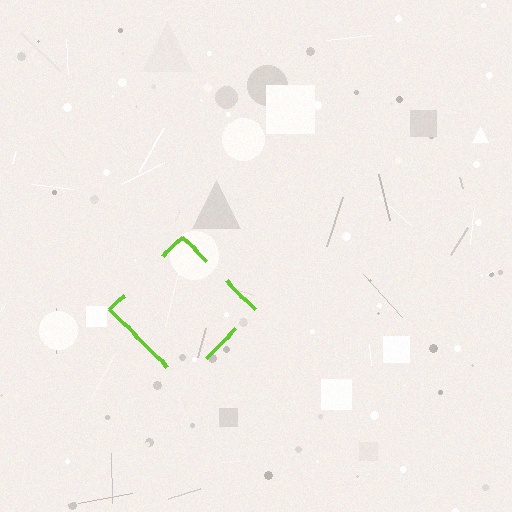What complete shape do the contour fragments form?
The contour fragments form a diamond.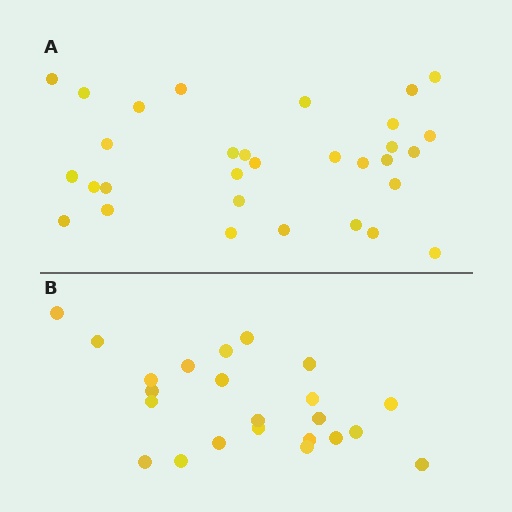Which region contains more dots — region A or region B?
Region A (the top region) has more dots.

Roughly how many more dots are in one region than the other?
Region A has roughly 8 or so more dots than region B.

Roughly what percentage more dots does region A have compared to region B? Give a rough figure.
About 35% more.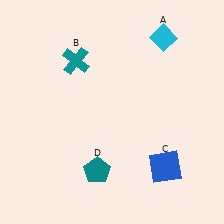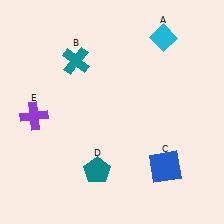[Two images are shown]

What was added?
A purple cross (E) was added in Image 2.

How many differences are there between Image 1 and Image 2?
There is 1 difference between the two images.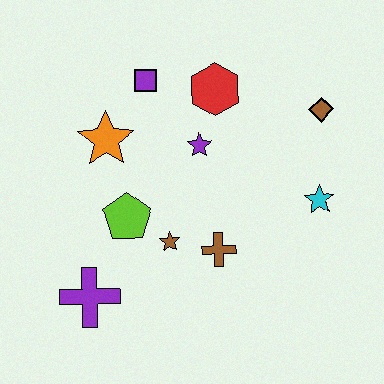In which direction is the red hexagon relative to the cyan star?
The red hexagon is above the cyan star.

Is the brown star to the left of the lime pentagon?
No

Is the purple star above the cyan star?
Yes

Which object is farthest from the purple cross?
The brown diamond is farthest from the purple cross.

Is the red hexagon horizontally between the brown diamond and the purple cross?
Yes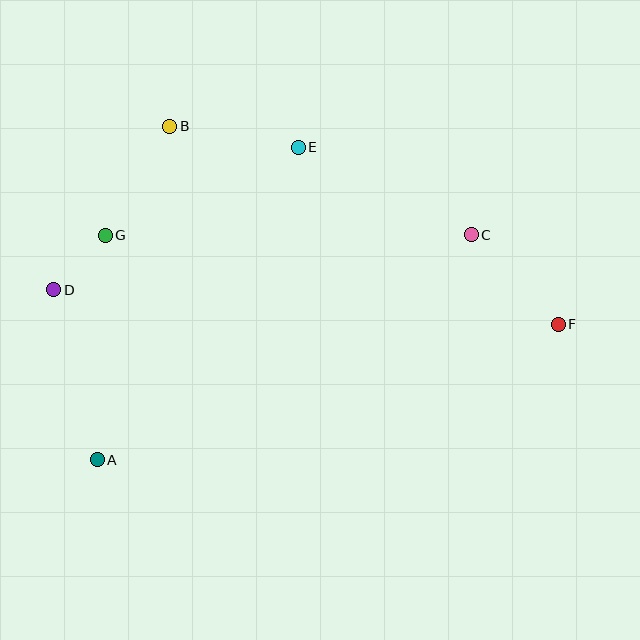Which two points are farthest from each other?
Points D and F are farthest from each other.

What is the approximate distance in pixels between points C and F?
The distance between C and F is approximately 125 pixels.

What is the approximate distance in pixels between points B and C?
The distance between B and C is approximately 320 pixels.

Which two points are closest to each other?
Points D and G are closest to each other.